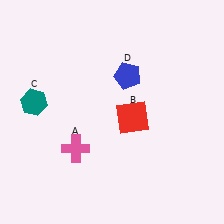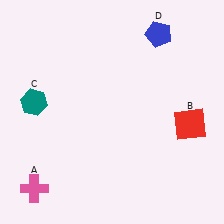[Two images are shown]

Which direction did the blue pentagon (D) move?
The blue pentagon (D) moved up.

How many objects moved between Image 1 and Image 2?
3 objects moved between the two images.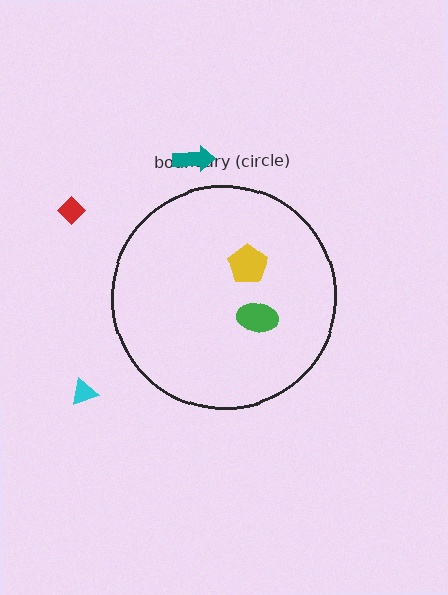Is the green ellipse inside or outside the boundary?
Inside.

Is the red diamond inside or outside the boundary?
Outside.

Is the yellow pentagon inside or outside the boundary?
Inside.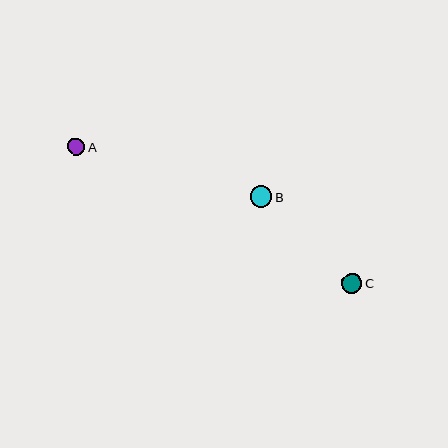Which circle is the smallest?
Circle A is the smallest with a size of approximately 17 pixels.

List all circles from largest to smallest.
From largest to smallest: B, C, A.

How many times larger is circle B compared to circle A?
Circle B is approximately 1.3 times the size of circle A.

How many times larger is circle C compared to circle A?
Circle C is approximately 1.2 times the size of circle A.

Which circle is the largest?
Circle B is the largest with a size of approximately 22 pixels.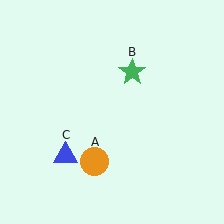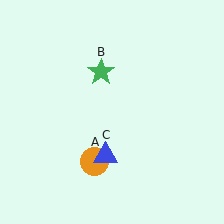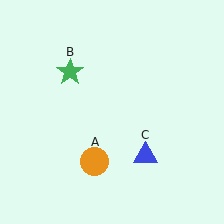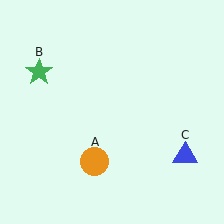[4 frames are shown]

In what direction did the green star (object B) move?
The green star (object B) moved left.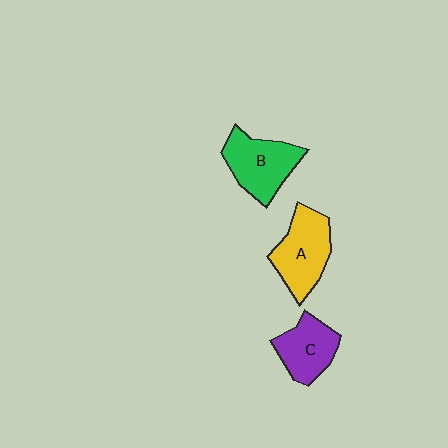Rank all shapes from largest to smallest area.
From largest to smallest: A (yellow), B (green), C (purple).